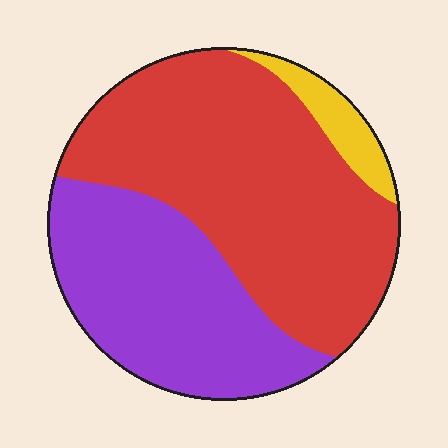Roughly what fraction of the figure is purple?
Purple covers around 35% of the figure.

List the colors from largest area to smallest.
From largest to smallest: red, purple, yellow.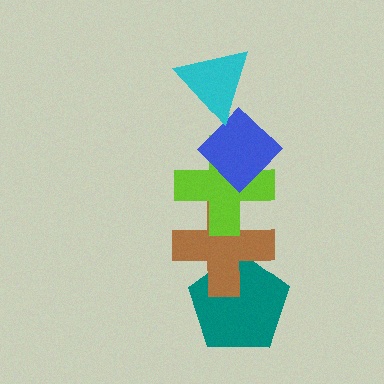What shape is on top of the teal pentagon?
The brown cross is on top of the teal pentagon.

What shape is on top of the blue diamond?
The cyan triangle is on top of the blue diamond.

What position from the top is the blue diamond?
The blue diamond is 2nd from the top.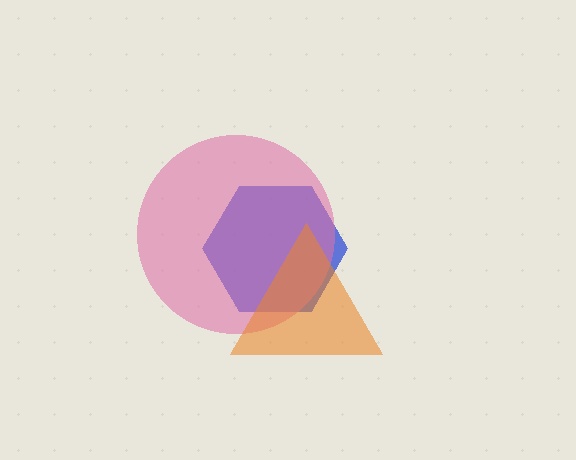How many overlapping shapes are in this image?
There are 3 overlapping shapes in the image.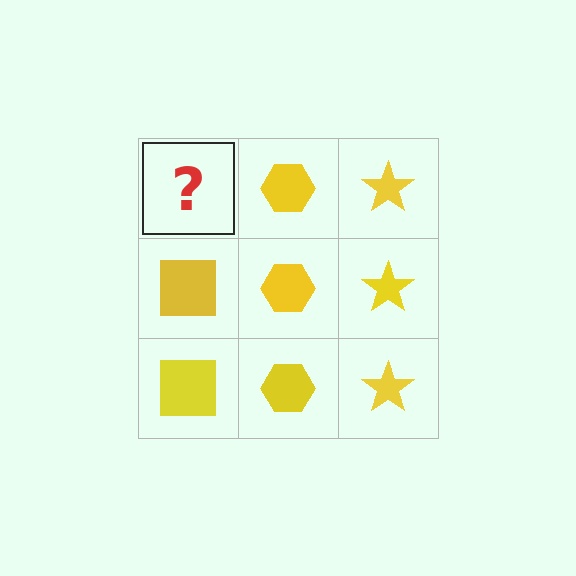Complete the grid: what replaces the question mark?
The question mark should be replaced with a yellow square.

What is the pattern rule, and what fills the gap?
The rule is that each column has a consistent shape. The gap should be filled with a yellow square.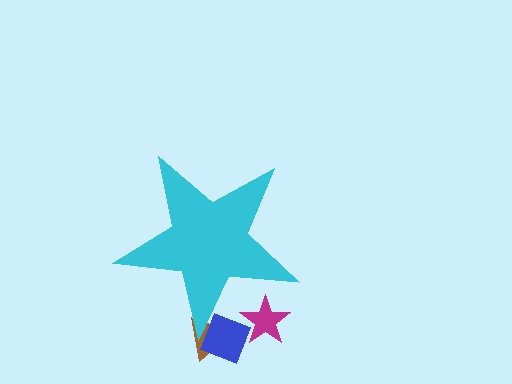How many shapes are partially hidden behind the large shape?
3 shapes are partially hidden.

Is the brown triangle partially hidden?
Yes, the brown triangle is partially hidden behind the cyan star.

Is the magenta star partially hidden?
Yes, the magenta star is partially hidden behind the cyan star.